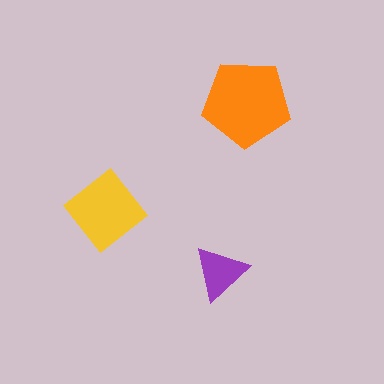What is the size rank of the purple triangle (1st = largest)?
3rd.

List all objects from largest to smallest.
The orange pentagon, the yellow diamond, the purple triangle.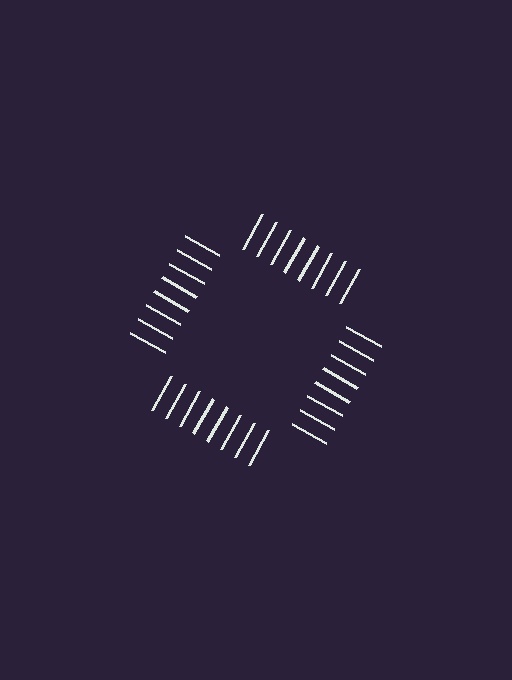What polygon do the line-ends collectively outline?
An illusory square — the line segments terminate on its edges but no continuous stroke is drawn.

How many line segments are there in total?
32 — 8 along each of the 4 edges.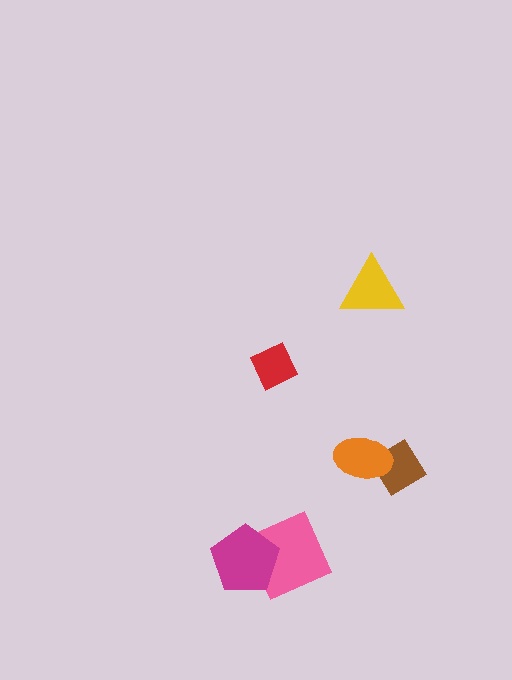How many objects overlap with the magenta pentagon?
1 object overlaps with the magenta pentagon.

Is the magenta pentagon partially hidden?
No, no other shape covers it.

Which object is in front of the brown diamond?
The orange ellipse is in front of the brown diamond.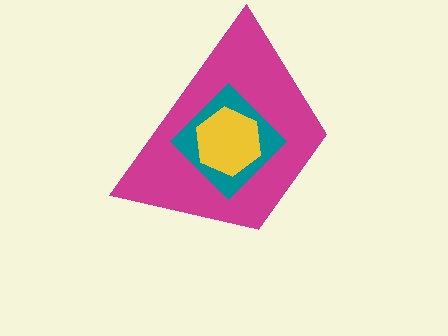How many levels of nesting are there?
3.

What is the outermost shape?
The magenta trapezoid.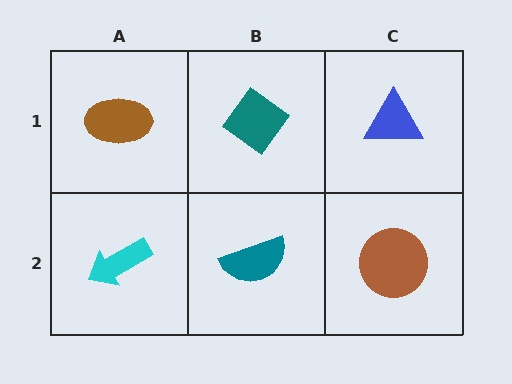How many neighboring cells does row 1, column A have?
2.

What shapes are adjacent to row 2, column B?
A teal diamond (row 1, column B), a cyan arrow (row 2, column A), a brown circle (row 2, column C).